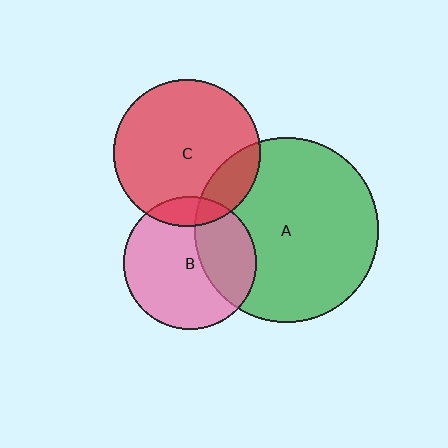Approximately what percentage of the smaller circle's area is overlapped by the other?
Approximately 35%.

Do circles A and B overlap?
Yes.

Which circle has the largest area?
Circle A (green).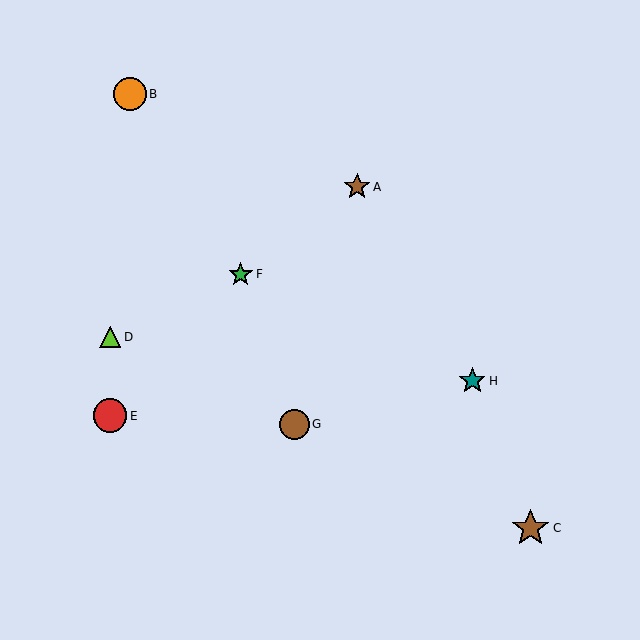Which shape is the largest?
The brown star (labeled C) is the largest.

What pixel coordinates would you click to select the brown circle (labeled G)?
Click at (295, 424) to select the brown circle G.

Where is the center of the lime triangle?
The center of the lime triangle is at (110, 337).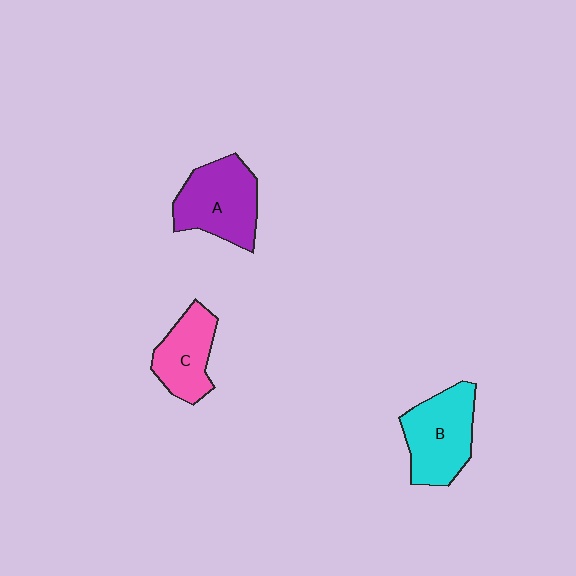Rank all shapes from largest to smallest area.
From largest to smallest: A (purple), B (cyan), C (pink).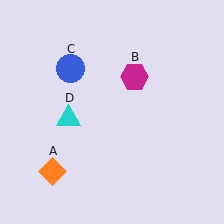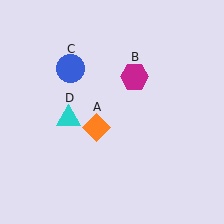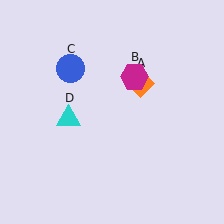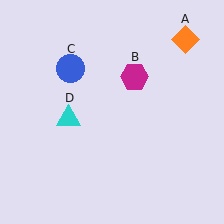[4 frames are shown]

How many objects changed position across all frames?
1 object changed position: orange diamond (object A).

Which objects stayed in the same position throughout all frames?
Magenta hexagon (object B) and blue circle (object C) and cyan triangle (object D) remained stationary.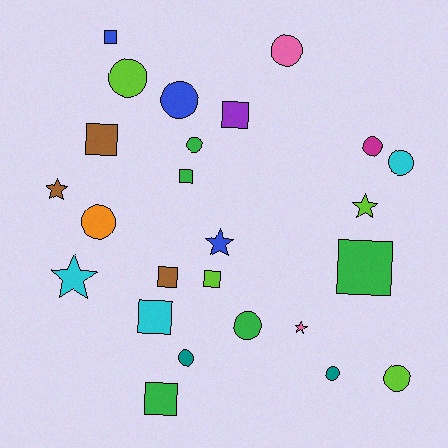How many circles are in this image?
There are 11 circles.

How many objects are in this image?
There are 25 objects.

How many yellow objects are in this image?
There are no yellow objects.